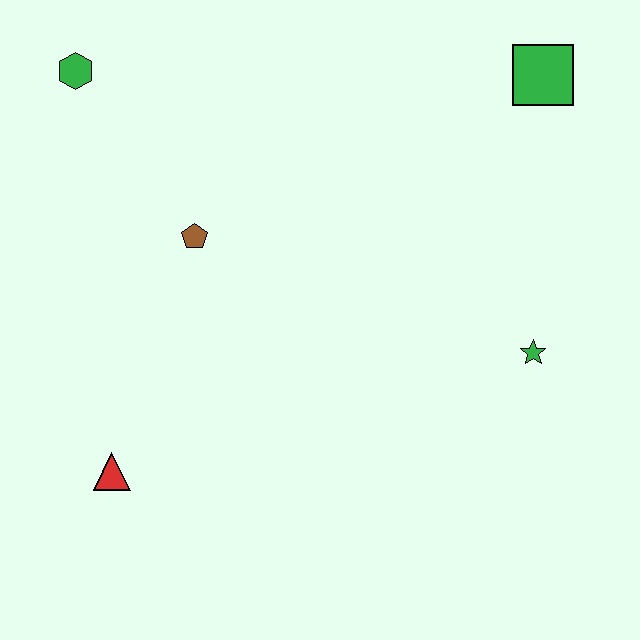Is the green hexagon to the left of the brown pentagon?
Yes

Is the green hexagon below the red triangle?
No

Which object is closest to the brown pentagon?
The green hexagon is closest to the brown pentagon.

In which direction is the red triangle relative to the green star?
The red triangle is to the left of the green star.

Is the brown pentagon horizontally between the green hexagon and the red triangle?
No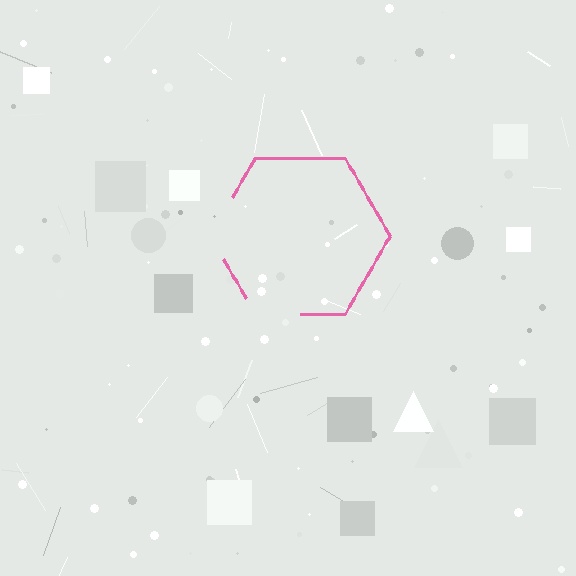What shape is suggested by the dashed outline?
The dashed outline suggests a hexagon.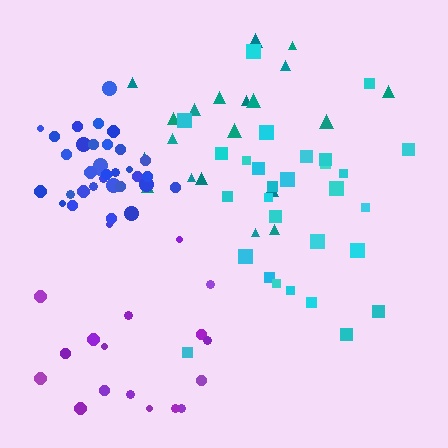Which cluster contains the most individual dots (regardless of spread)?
Blue (34).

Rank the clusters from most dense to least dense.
blue, cyan, teal, purple.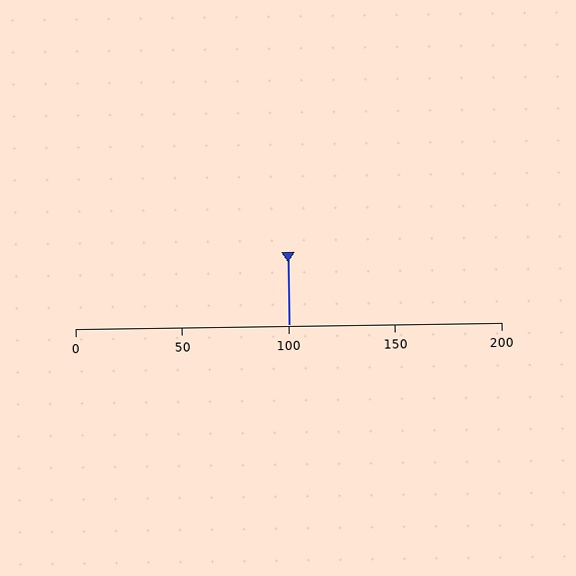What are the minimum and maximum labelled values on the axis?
The axis runs from 0 to 200.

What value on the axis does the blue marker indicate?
The marker indicates approximately 100.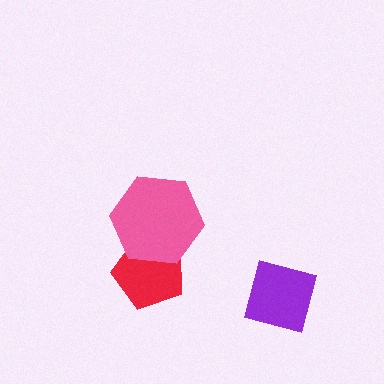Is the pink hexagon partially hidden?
No, no other shape covers it.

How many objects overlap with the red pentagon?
1 object overlaps with the red pentagon.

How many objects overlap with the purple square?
0 objects overlap with the purple square.